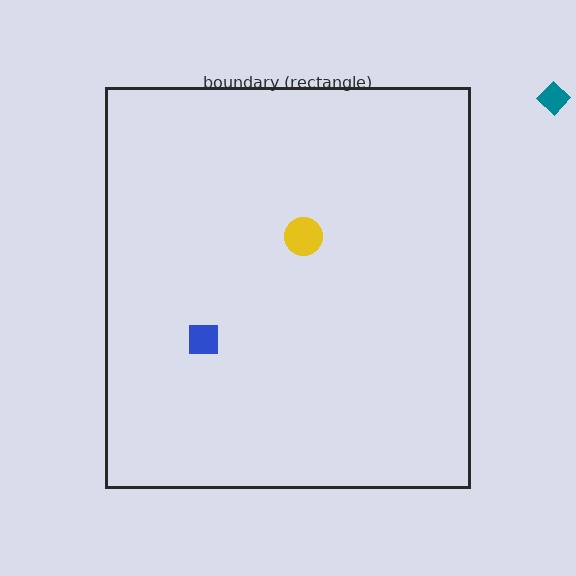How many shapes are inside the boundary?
2 inside, 1 outside.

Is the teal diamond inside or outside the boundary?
Outside.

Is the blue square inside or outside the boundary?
Inside.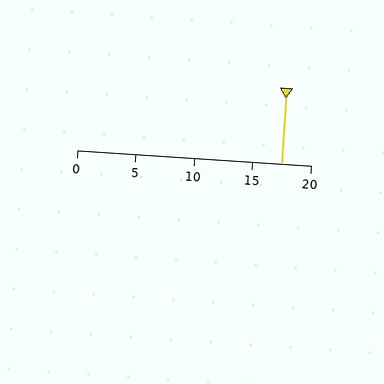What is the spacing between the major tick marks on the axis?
The major ticks are spaced 5 apart.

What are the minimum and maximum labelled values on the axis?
The axis runs from 0 to 20.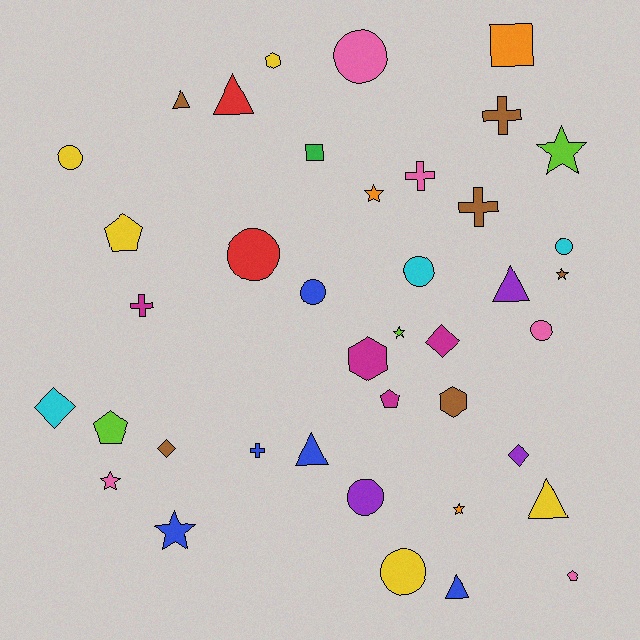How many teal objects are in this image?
There are no teal objects.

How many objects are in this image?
There are 40 objects.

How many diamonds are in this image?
There are 4 diamonds.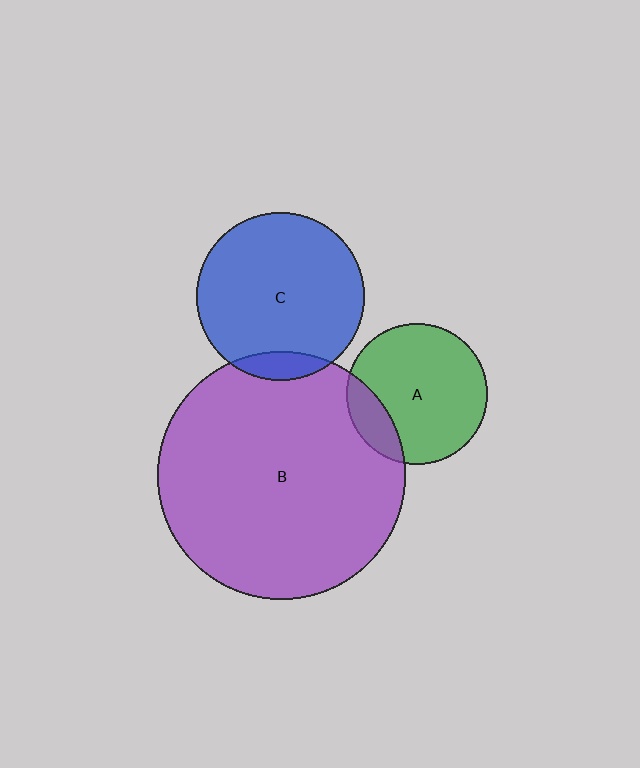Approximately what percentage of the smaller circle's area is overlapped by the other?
Approximately 15%.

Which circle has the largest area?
Circle B (purple).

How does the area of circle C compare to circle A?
Approximately 1.4 times.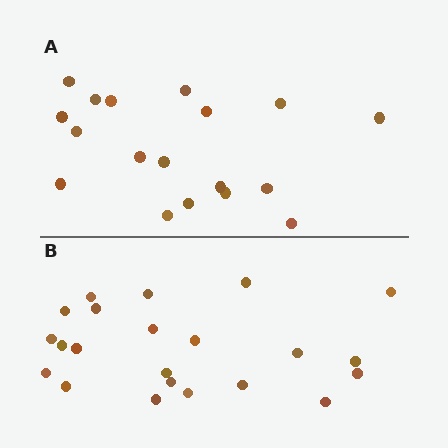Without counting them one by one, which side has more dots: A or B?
Region B (the bottom region) has more dots.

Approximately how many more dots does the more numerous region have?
Region B has about 4 more dots than region A.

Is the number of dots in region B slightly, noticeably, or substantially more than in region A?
Region B has only slightly more — the two regions are fairly close. The ratio is roughly 1.2 to 1.